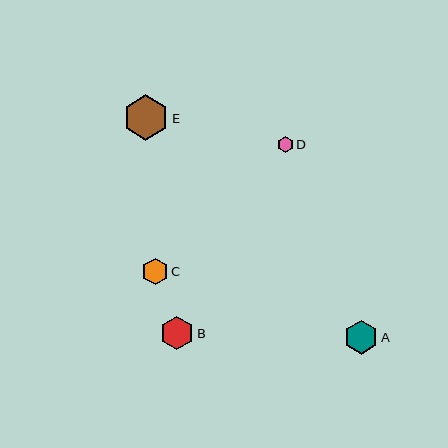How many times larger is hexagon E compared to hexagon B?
Hexagon E is approximately 1.4 times the size of hexagon B.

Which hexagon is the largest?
Hexagon E is the largest with a size of approximately 45 pixels.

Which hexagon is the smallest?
Hexagon D is the smallest with a size of approximately 16 pixels.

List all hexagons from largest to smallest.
From largest to smallest: E, A, B, C, D.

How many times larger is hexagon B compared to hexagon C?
Hexagon B is approximately 1.2 times the size of hexagon C.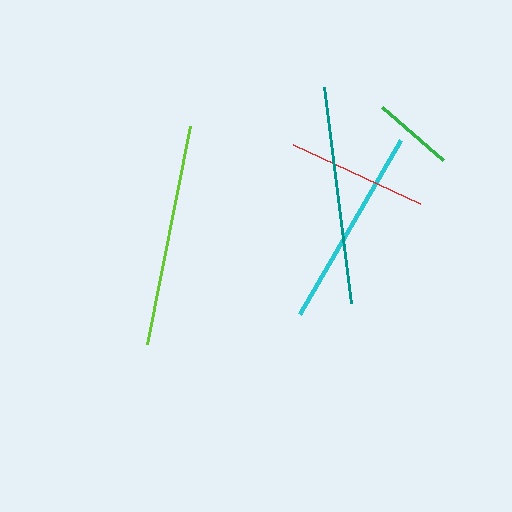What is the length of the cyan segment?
The cyan segment is approximately 201 pixels long.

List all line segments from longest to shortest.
From longest to shortest: lime, teal, cyan, red, green.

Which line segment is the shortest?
The green line is the shortest at approximately 80 pixels.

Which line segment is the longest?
The lime line is the longest at approximately 222 pixels.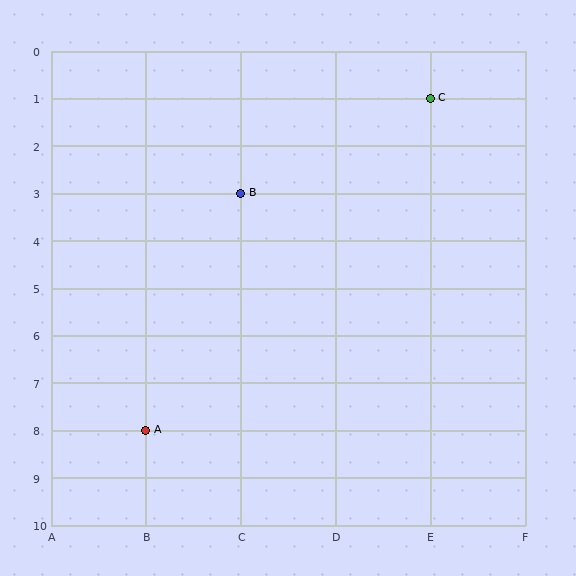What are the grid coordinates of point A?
Point A is at grid coordinates (B, 8).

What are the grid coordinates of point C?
Point C is at grid coordinates (E, 1).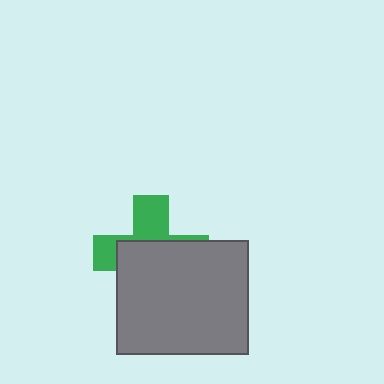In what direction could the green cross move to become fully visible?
The green cross could move up. That would shift it out from behind the gray rectangle entirely.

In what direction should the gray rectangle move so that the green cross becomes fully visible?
The gray rectangle should move down. That is the shortest direction to clear the overlap and leave the green cross fully visible.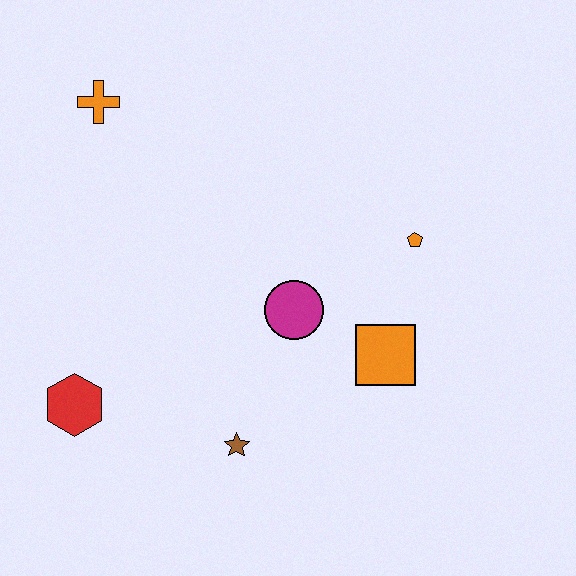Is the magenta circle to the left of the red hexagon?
No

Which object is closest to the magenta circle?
The orange square is closest to the magenta circle.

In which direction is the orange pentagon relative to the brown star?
The orange pentagon is above the brown star.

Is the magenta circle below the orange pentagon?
Yes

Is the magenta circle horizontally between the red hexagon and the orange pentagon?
Yes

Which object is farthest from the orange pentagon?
The red hexagon is farthest from the orange pentagon.